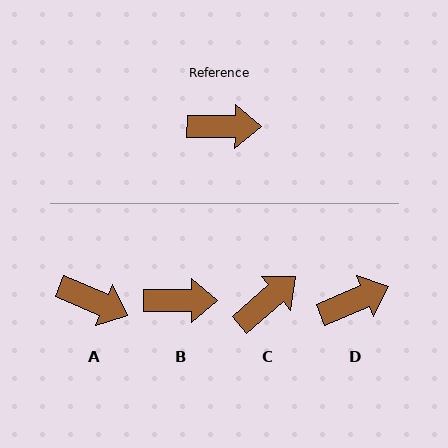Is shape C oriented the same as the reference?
No, it is off by about 41 degrees.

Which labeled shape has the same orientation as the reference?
B.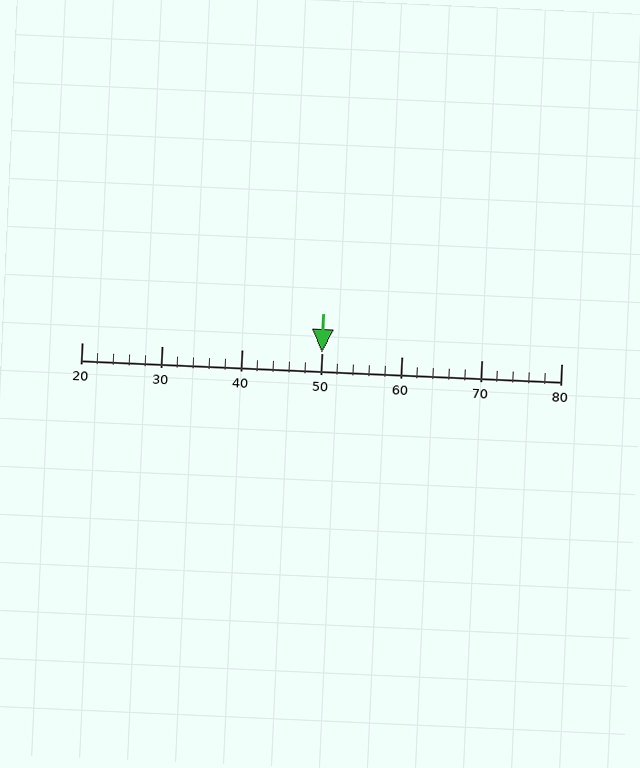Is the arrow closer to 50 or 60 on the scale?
The arrow is closer to 50.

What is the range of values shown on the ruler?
The ruler shows values from 20 to 80.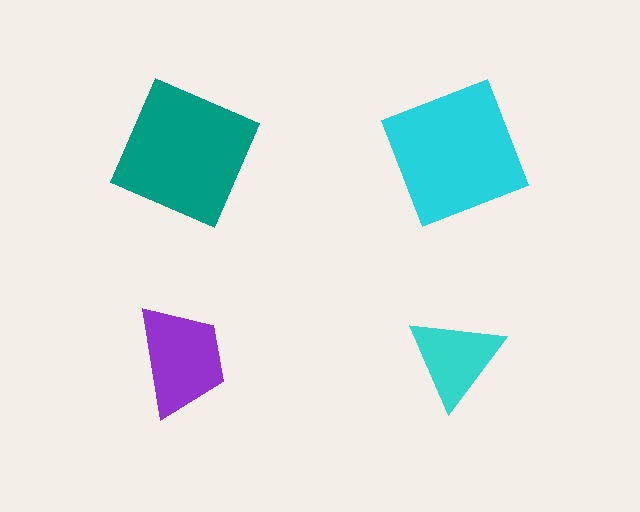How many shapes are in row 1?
2 shapes.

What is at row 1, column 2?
A cyan square.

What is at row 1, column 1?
A teal square.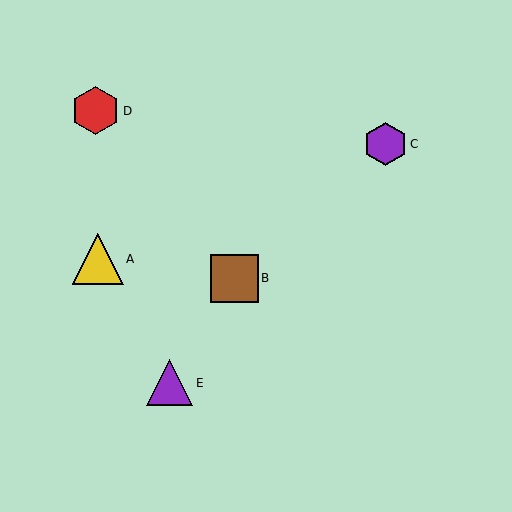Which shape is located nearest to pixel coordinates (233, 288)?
The brown square (labeled B) at (234, 278) is nearest to that location.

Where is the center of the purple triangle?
The center of the purple triangle is at (169, 383).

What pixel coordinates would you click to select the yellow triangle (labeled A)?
Click at (98, 259) to select the yellow triangle A.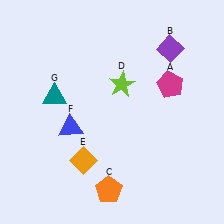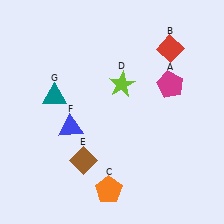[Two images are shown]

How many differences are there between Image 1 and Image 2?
There are 2 differences between the two images.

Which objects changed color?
B changed from purple to red. E changed from orange to brown.